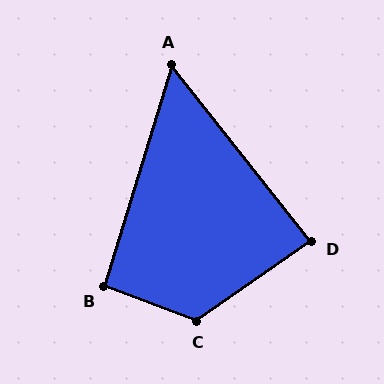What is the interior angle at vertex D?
Approximately 86 degrees (approximately right).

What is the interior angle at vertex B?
Approximately 94 degrees (approximately right).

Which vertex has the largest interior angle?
C, at approximately 125 degrees.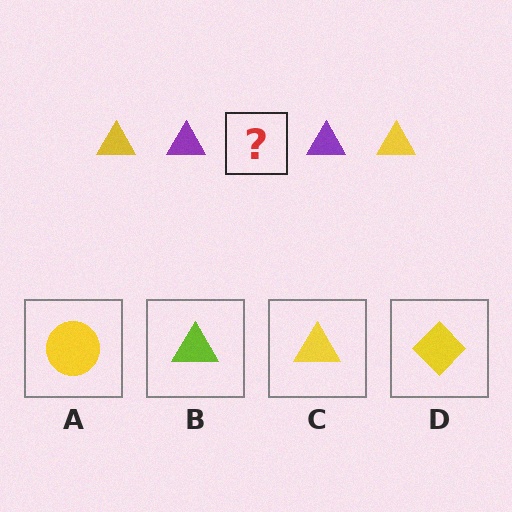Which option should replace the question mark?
Option C.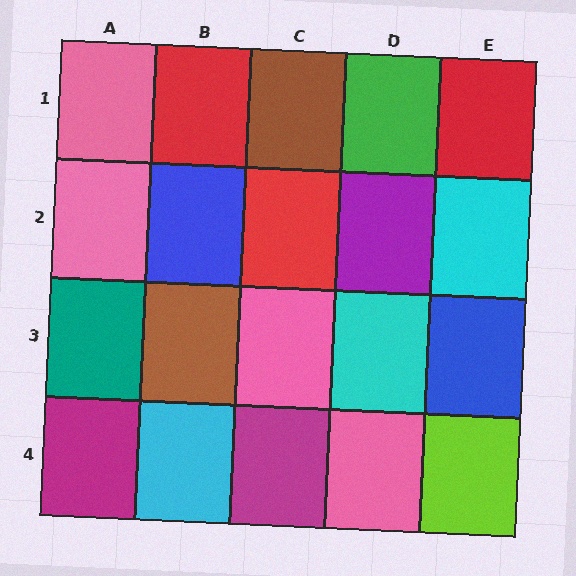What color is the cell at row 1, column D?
Green.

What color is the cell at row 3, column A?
Teal.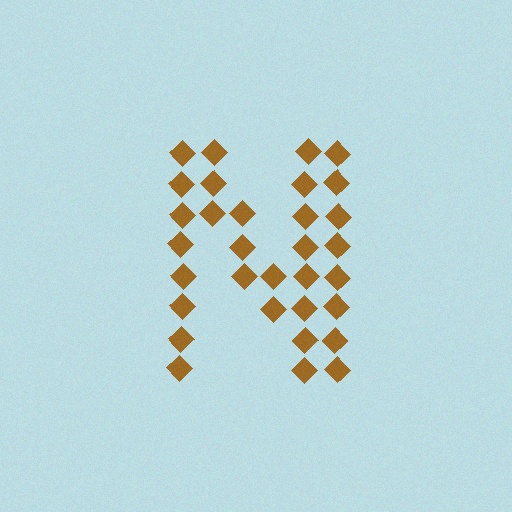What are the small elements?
The small elements are diamonds.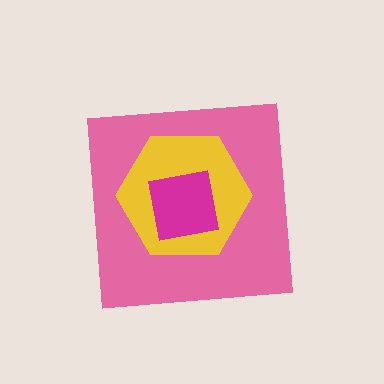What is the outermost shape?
The pink square.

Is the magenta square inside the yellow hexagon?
Yes.